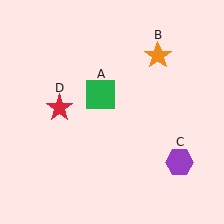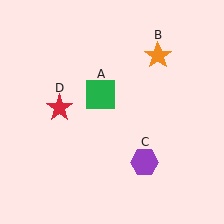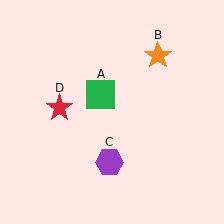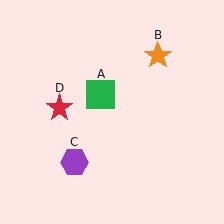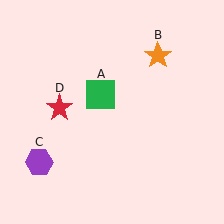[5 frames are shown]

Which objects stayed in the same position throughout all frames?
Green square (object A) and orange star (object B) and red star (object D) remained stationary.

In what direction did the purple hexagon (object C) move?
The purple hexagon (object C) moved left.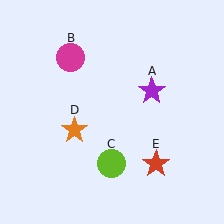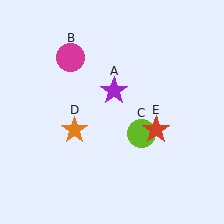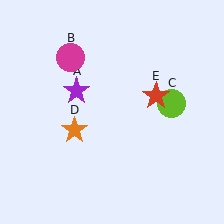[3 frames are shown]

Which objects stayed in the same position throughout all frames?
Magenta circle (object B) and orange star (object D) remained stationary.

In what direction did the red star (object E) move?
The red star (object E) moved up.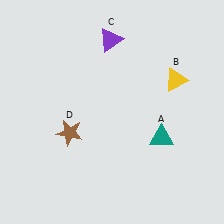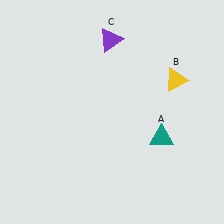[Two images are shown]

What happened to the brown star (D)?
The brown star (D) was removed in Image 2. It was in the bottom-left area of Image 1.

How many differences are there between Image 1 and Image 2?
There is 1 difference between the two images.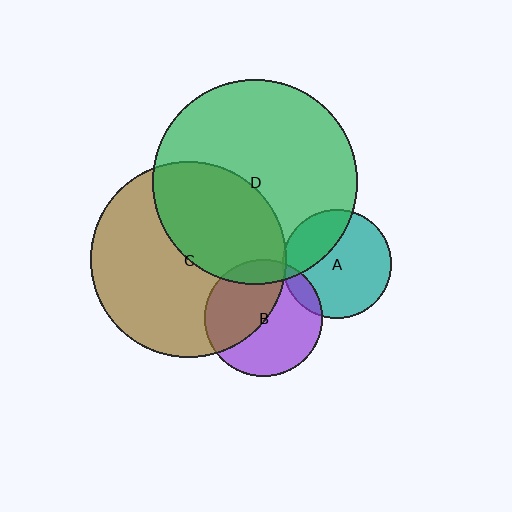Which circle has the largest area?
Circle D (green).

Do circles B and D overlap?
Yes.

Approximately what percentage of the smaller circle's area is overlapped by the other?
Approximately 15%.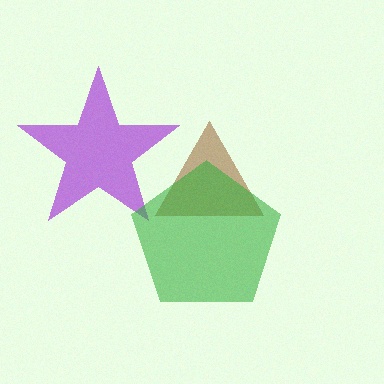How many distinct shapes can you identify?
There are 3 distinct shapes: a brown triangle, a purple star, a green pentagon.